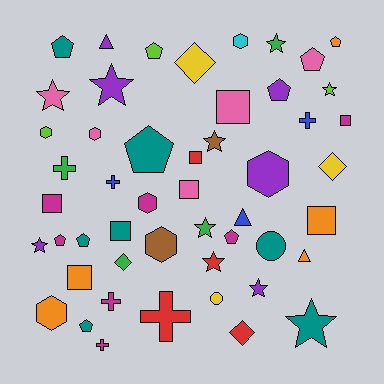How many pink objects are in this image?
There are 5 pink objects.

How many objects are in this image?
There are 50 objects.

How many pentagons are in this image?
There are 10 pentagons.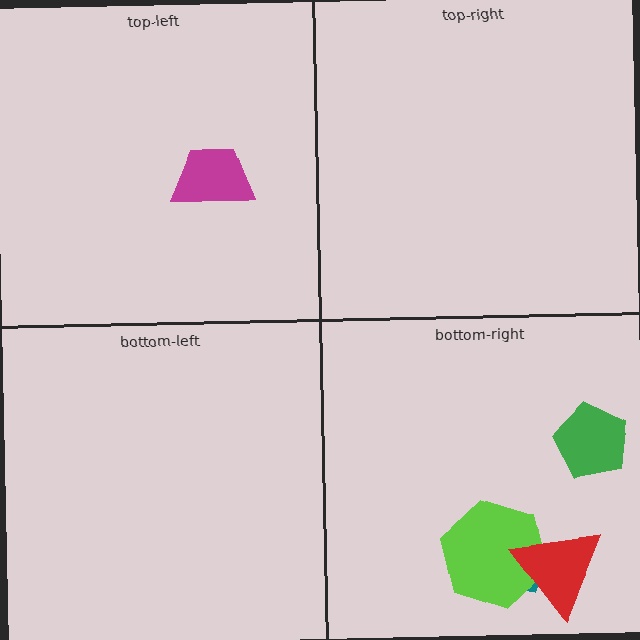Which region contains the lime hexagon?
The bottom-right region.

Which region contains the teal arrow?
The bottom-right region.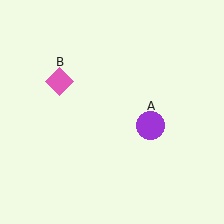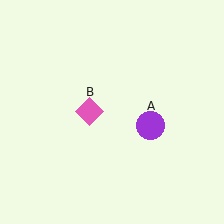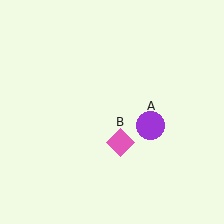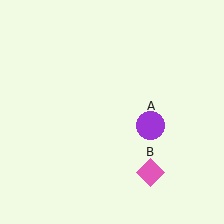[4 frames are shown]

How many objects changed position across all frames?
1 object changed position: pink diamond (object B).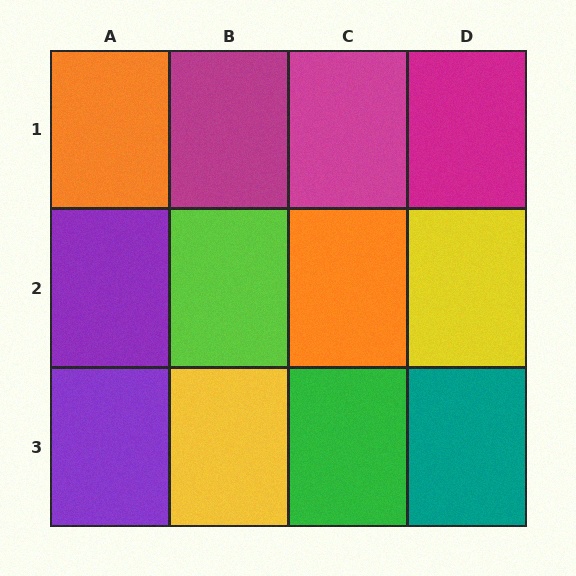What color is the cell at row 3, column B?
Yellow.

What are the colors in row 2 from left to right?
Purple, lime, orange, yellow.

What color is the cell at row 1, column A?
Orange.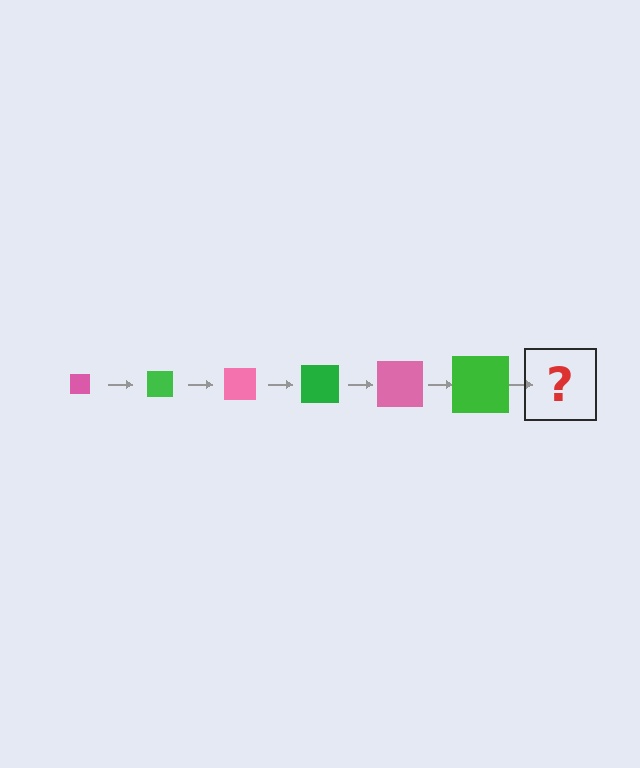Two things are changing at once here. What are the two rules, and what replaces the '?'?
The two rules are that the square grows larger each step and the color cycles through pink and green. The '?' should be a pink square, larger than the previous one.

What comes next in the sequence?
The next element should be a pink square, larger than the previous one.